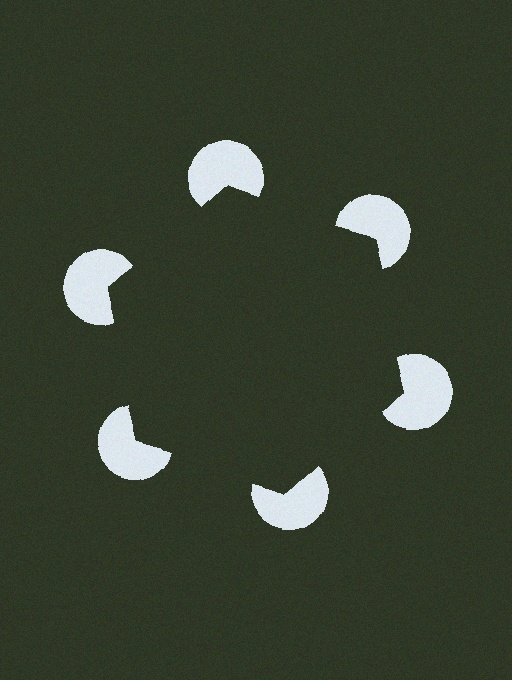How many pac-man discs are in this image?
There are 6 — one at each vertex of the illusory hexagon.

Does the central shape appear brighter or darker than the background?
It typically appears slightly darker than the background, even though no actual brightness change is drawn.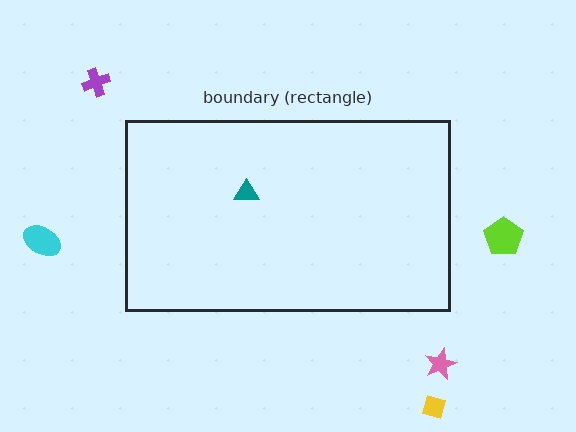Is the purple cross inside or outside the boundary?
Outside.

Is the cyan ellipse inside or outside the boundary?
Outside.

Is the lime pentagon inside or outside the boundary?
Outside.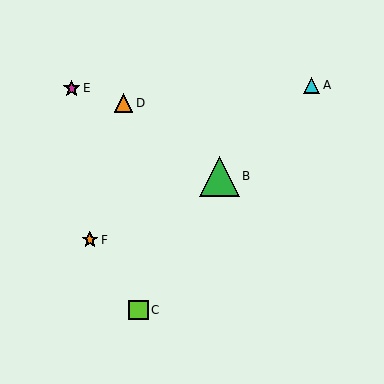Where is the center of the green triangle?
The center of the green triangle is at (220, 176).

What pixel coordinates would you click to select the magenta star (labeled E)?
Click at (72, 89) to select the magenta star E.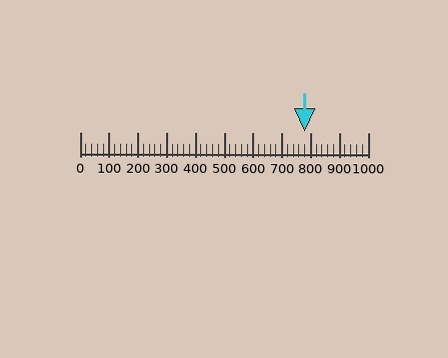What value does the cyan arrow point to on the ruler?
The cyan arrow points to approximately 781.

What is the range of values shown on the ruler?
The ruler shows values from 0 to 1000.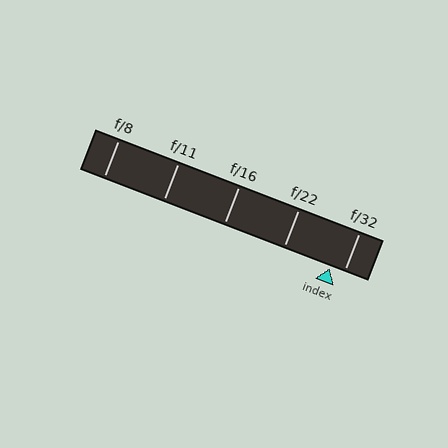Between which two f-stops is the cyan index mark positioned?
The index mark is between f/22 and f/32.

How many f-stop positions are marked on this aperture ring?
There are 5 f-stop positions marked.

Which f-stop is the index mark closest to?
The index mark is closest to f/32.